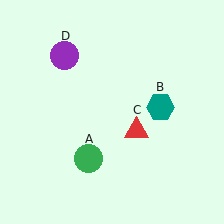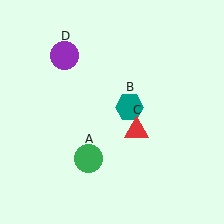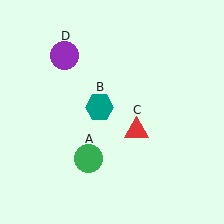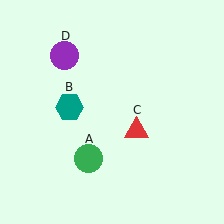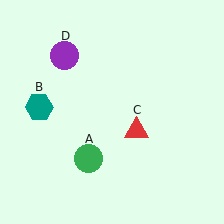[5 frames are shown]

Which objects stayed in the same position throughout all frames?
Green circle (object A) and red triangle (object C) and purple circle (object D) remained stationary.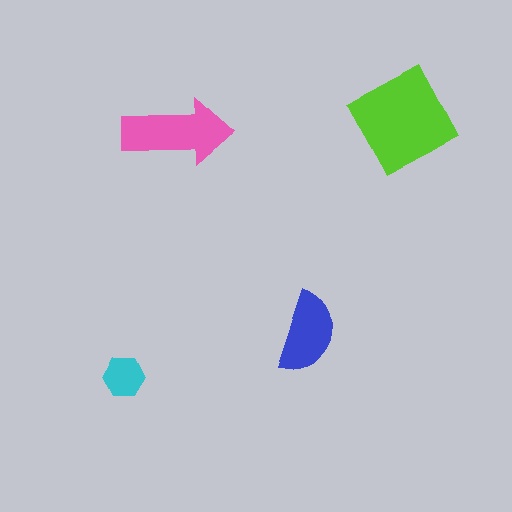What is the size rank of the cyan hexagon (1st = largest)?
4th.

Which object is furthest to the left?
The cyan hexagon is leftmost.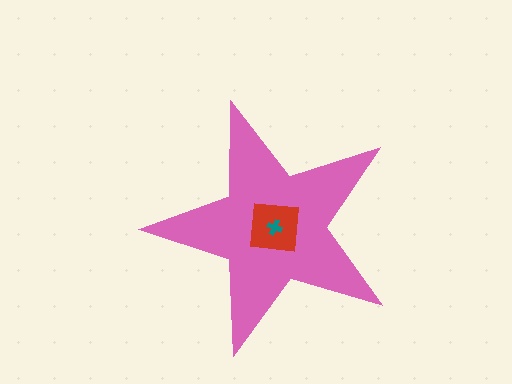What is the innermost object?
The teal cross.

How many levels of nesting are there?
3.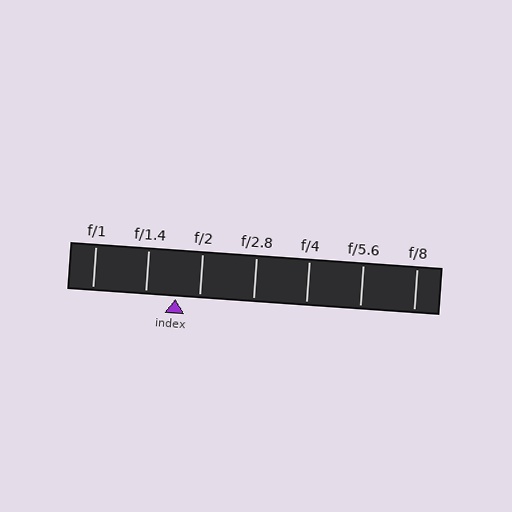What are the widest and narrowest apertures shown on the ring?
The widest aperture shown is f/1 and the narrowest is f/8.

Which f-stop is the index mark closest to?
The index mark is closest to f/2.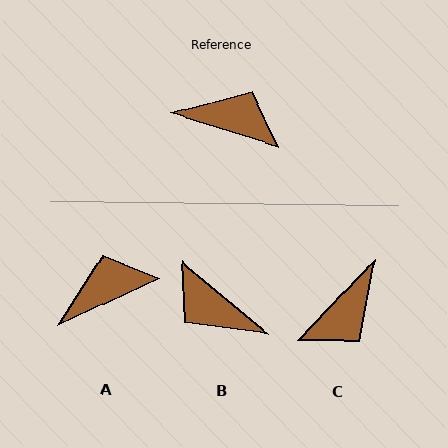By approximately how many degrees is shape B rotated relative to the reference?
Approximately 157 degrees counter-clockwise.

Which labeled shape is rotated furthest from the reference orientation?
B, about 157 degrees away.